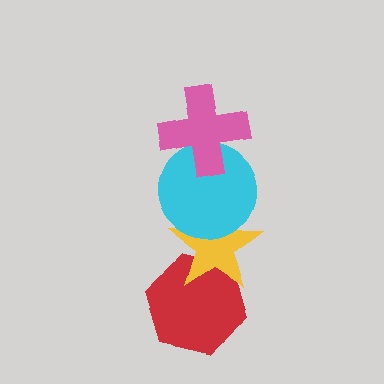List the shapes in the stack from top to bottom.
From top to bottom: the pink cross, the cyan circle, the yellow star, the red hexagon.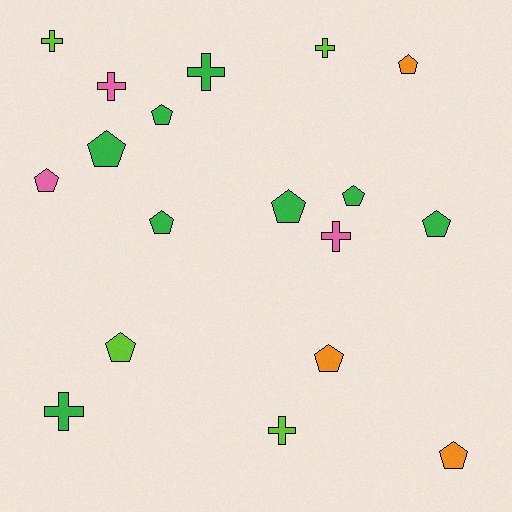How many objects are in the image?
There are 18 objects.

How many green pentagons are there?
There are 6 green pentagons.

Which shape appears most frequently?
Pentagon, with 11 objects.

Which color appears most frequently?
Green, with 8 objects.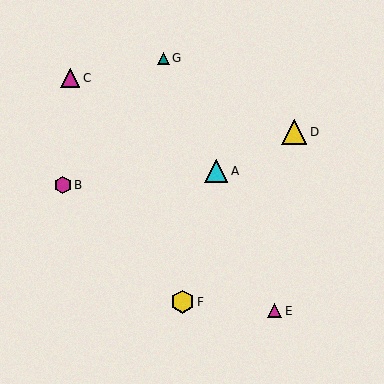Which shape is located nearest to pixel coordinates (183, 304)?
The yellow hexagon (labeled F) at (183, 302) is nearest to that location.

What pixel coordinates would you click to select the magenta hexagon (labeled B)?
Click at (63, 185) to select the magenta hexagon B.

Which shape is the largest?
The yellow triangle (labeled D) is the largest.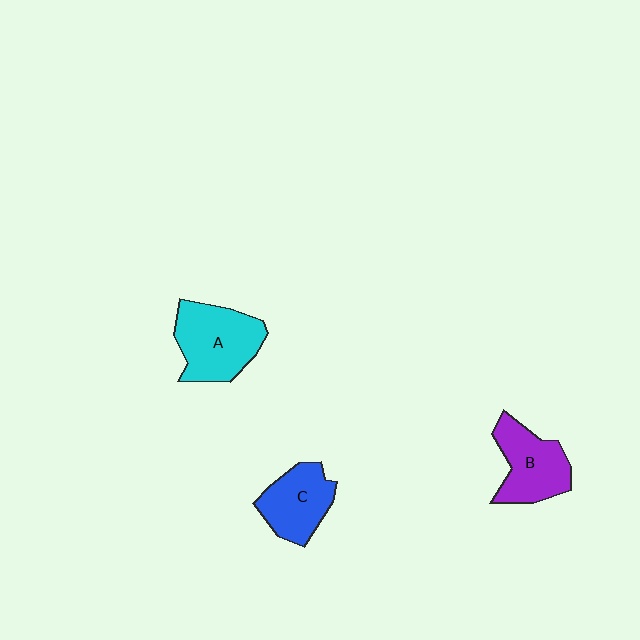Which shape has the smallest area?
Shape C (blue).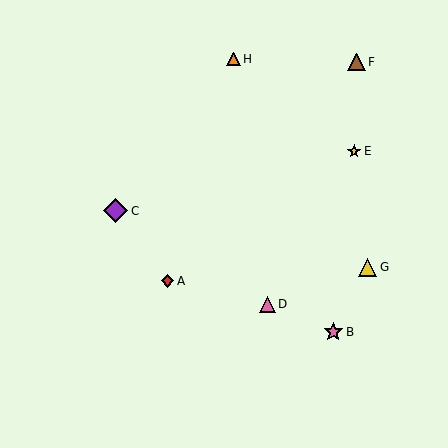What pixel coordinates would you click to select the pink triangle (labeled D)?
Click at (268, 304) to select the pink triangle D.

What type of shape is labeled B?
Shape B is a pink star.